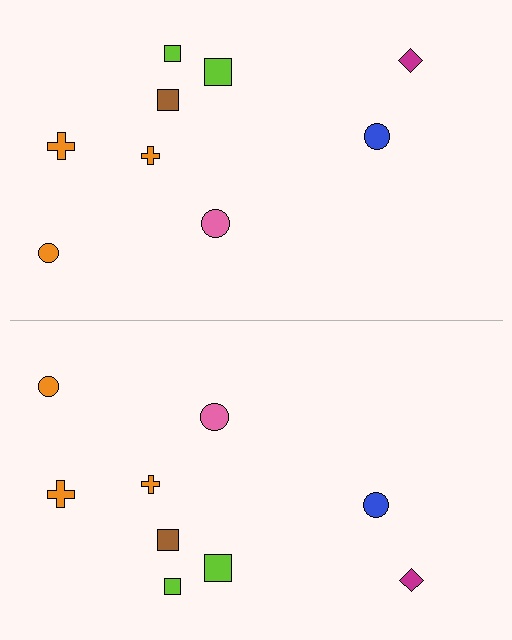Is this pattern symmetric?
Yes, this pattern has bilateral (reflection) symmetry.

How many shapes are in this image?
There are 18 shapes in this image.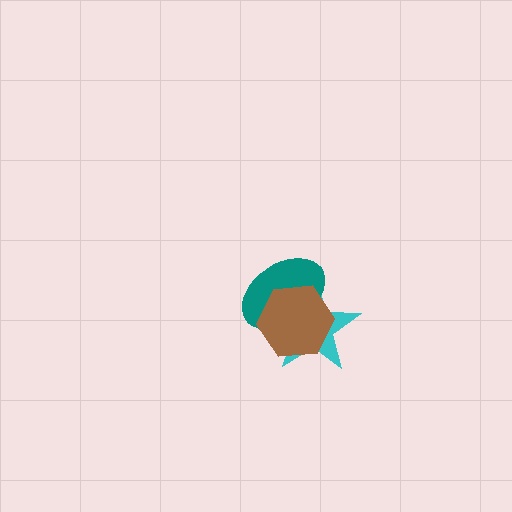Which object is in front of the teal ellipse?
The brown hexagon is in front of the teal ellipse.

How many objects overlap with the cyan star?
2 objects overlap with the cyan star.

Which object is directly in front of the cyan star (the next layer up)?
The teal ellipse is directly in front of the cyan star.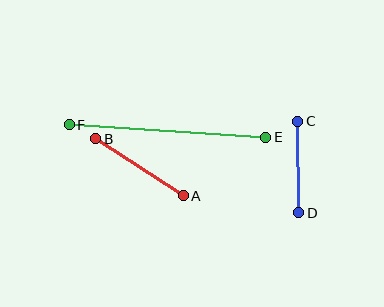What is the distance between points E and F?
The distance is approximately 197 pixels.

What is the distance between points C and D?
The distance is approximately 91 pixels.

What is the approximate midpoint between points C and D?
The midpoint is at approximately (298, 167) pixels.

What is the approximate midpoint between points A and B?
The midpoint is at approximately (139, 167) pixels.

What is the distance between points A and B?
The distance is approximately 104 pixels.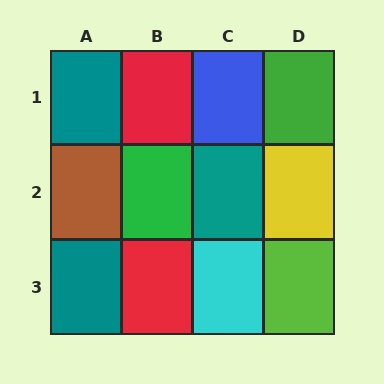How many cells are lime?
1 cell is lime.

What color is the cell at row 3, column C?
Cyan.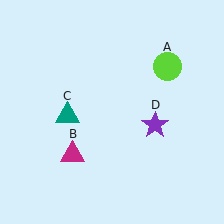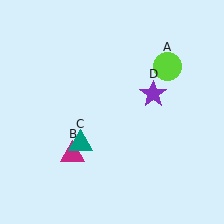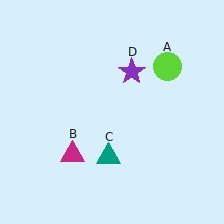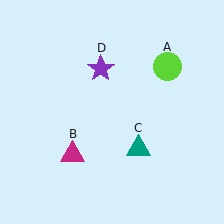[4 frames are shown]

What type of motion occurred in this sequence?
The teal triangle (object C), purple star (object D) rotated counterclockwise around the center of the scene.